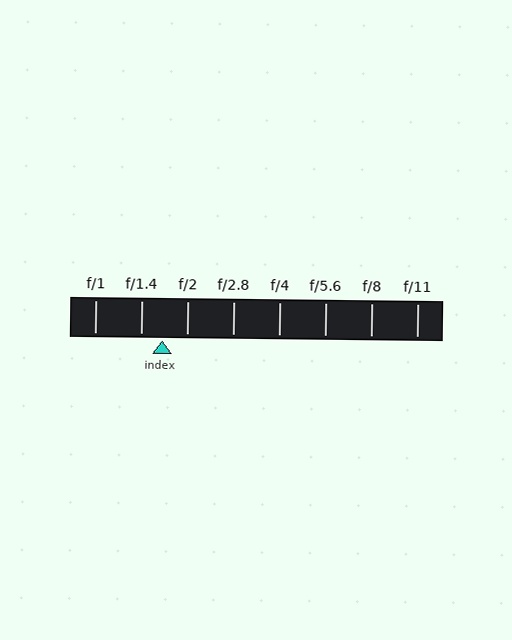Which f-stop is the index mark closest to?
The index mark is closest to f/1.4.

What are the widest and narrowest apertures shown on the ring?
The widest aperture shown is f/1 and the narrowest is f/11.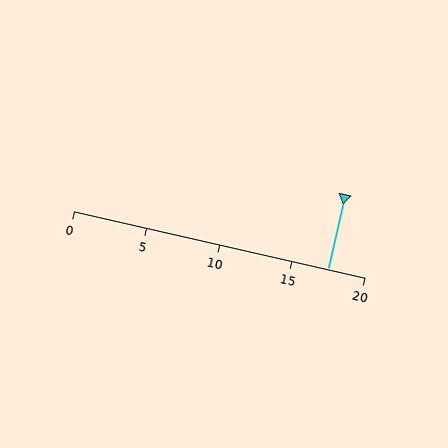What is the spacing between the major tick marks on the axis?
The major ticks are spaced 5 apart.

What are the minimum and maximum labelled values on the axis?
The axis runs from 0 to 20.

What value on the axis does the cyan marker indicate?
The marker indicates approximately 17.5.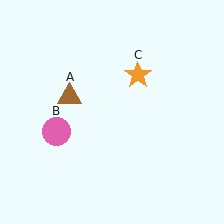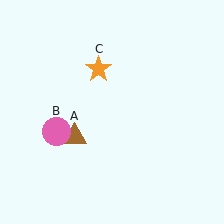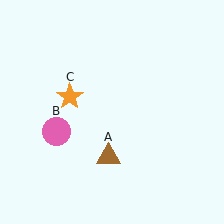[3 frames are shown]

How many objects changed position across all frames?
2 objects changed position: brown triangle (object A), orange star (object C).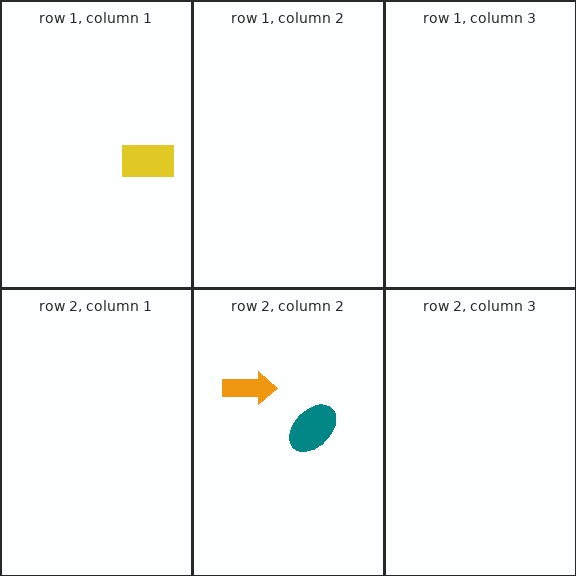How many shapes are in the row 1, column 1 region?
1.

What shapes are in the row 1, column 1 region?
The yellow rectangle.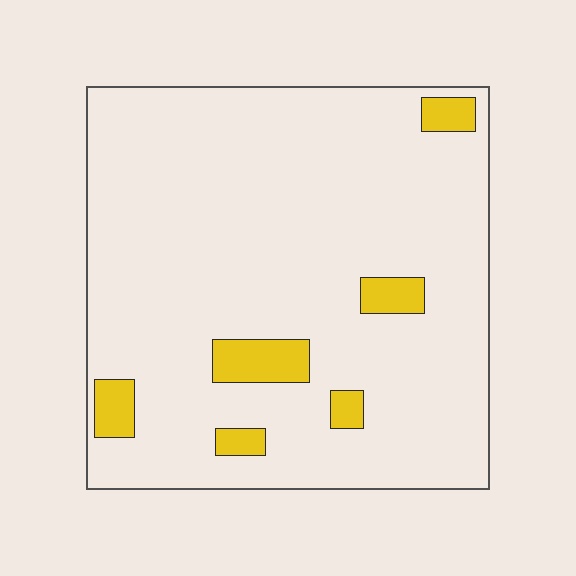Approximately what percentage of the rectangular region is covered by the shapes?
Approximately 10%.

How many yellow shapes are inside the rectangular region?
6.